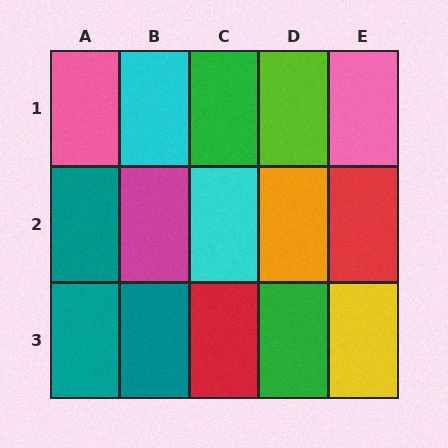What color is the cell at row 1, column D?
Lime.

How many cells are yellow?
1 cell is yellow.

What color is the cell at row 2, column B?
Magenta.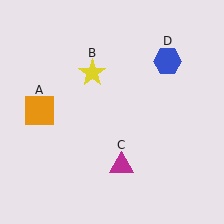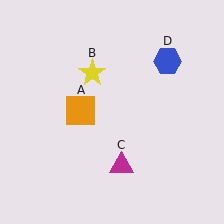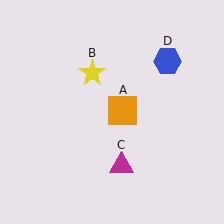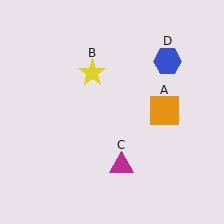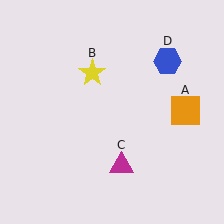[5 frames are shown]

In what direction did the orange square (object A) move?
The orange square (object A) moved right.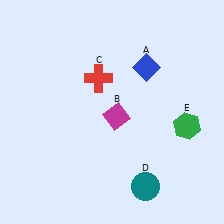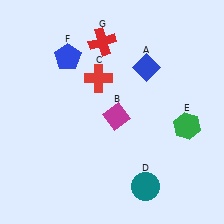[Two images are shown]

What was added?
A blue pentagon (F), a red cross (G) were added in Image 2.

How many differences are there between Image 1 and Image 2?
There are 2 differences between the two images.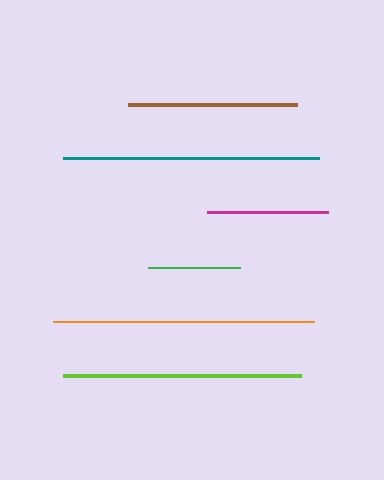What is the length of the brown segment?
The brown segment is approximately 168 pixels long.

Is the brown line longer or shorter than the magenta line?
The brown line is longer than the magenta line.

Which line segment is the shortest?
The green line is the shortest at approximately 92 pixels.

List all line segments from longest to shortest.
From longest to shortest: orange, teal, lime, brown, magenta, green.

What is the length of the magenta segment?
The magenta segment is approximately 121 pixels long.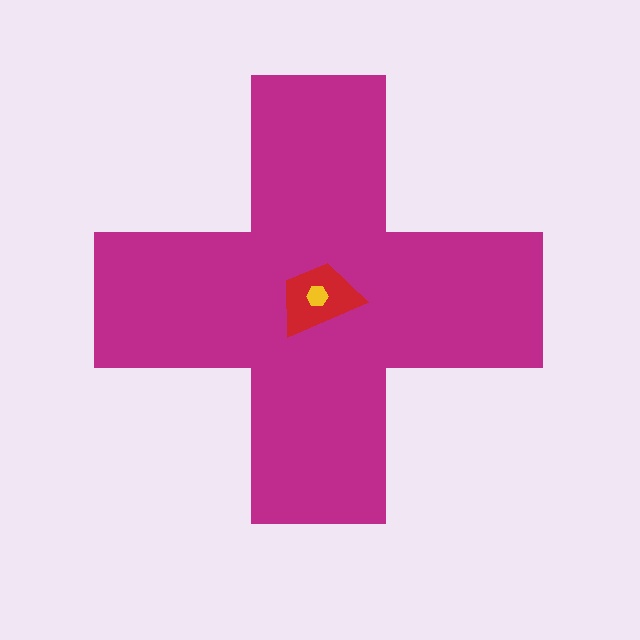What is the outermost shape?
The magenta cross.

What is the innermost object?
The yellow hexagon.